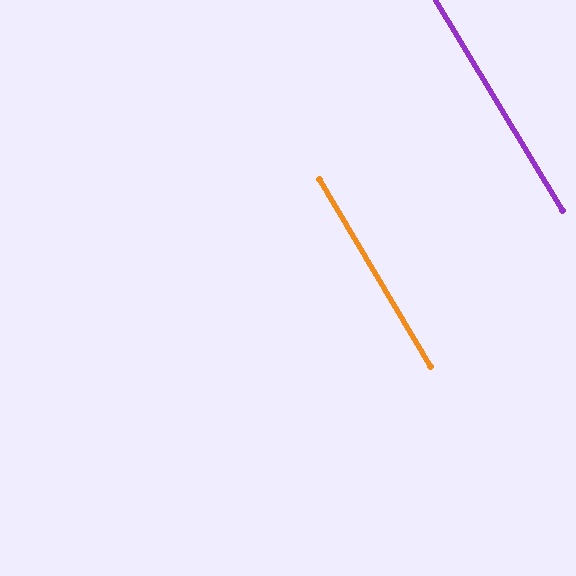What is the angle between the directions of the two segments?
Approximately 0 degrees.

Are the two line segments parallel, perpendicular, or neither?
Parallel — their directions differ by only 0.2°.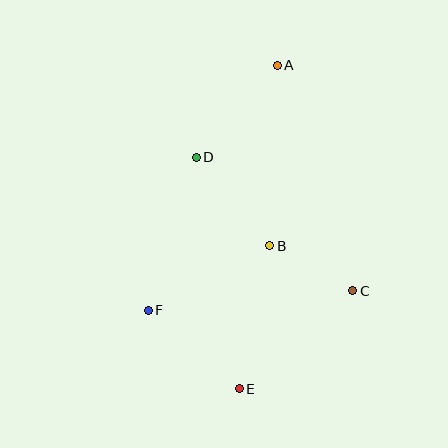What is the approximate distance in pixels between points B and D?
The distance between B and D is approximately 115 pixels.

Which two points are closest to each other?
Points B and C are closest to each other.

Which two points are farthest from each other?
Points A and E are farthest from each other.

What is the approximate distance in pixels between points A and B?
The distance between A and B is approximately 181 pixels.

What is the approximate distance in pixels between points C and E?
The distance between C and E is approximately 150 pixels.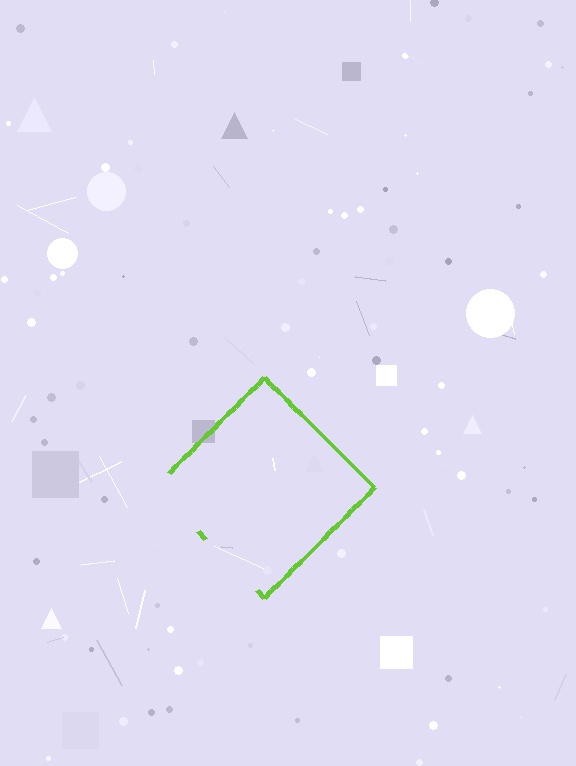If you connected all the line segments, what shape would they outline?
They would outline a diamond.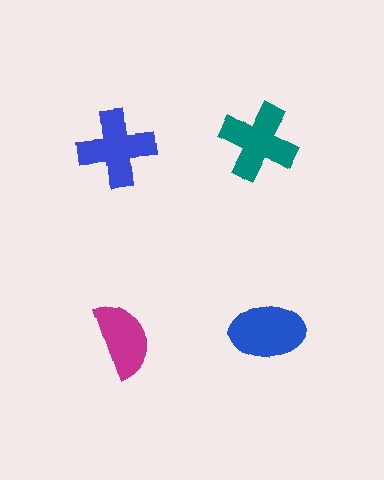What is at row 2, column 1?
A magenta semicircle.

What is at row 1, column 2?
A teal cross.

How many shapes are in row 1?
2 shapes.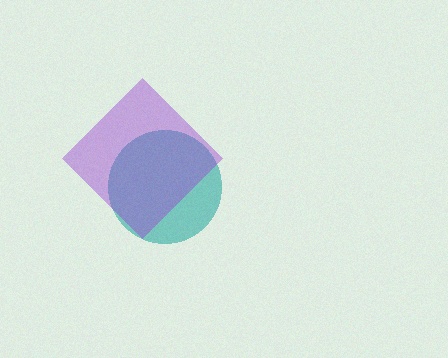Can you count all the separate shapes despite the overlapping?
Yes, there are 2 separate shapes.